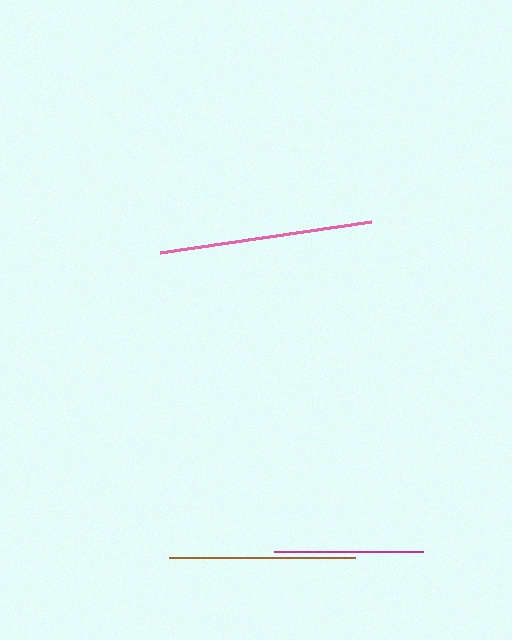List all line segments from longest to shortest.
From longest to shortest: pink, brown, magenta.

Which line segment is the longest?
The pink line is the longest at approximately 212 pixels.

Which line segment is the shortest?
The magenta line is the shortest at approximately 149 pixels.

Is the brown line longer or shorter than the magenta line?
The brown line is longer than the magenta line.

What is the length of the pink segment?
The pink segment is approximately 212 pixels long.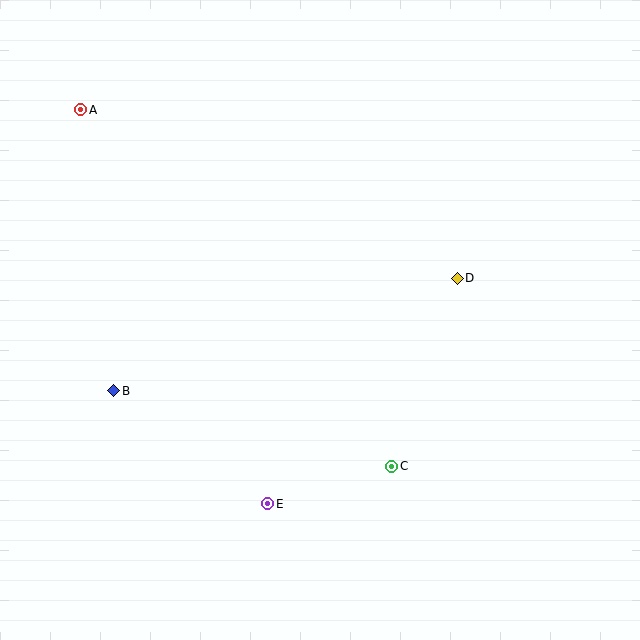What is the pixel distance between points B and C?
The distance between B and C is 288 pixels.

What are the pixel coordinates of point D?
Point D is at (457, 278).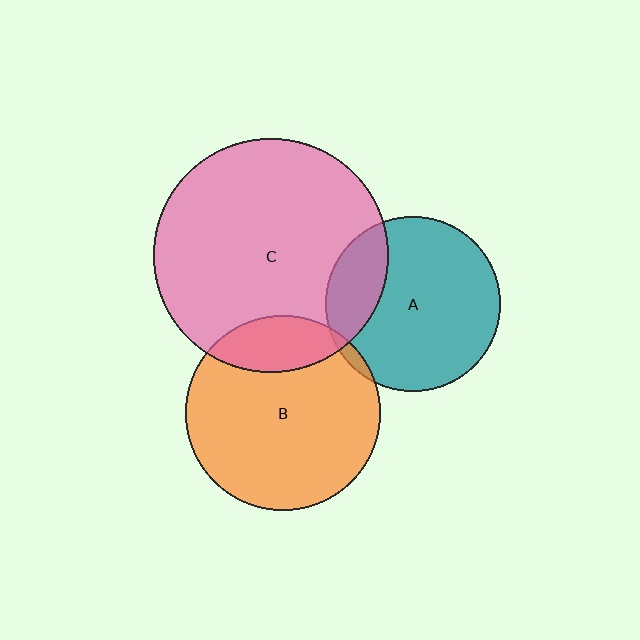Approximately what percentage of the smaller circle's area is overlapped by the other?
Approximately 20%.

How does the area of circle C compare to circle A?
Approximately 1.8 times.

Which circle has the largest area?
Circle C (pink).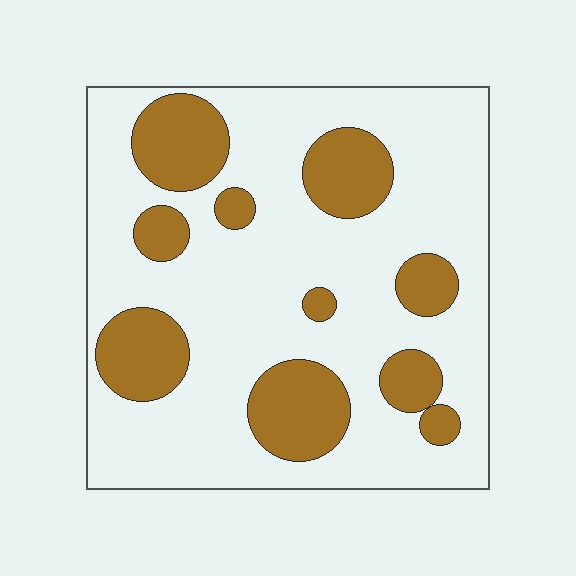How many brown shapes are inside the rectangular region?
10.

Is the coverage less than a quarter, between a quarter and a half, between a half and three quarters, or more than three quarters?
Between a quarter and a half.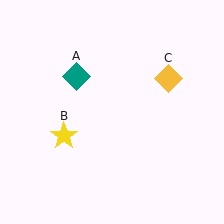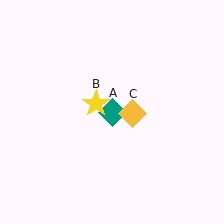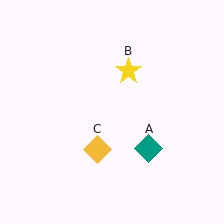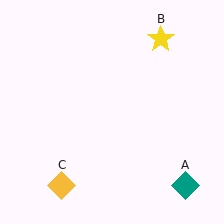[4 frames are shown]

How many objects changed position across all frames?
3 objects changed position: teal diamond (object A), yellow star (object B), yellow diamond (object C).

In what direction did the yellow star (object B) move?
The yellow star (object B) moved up and to the right.